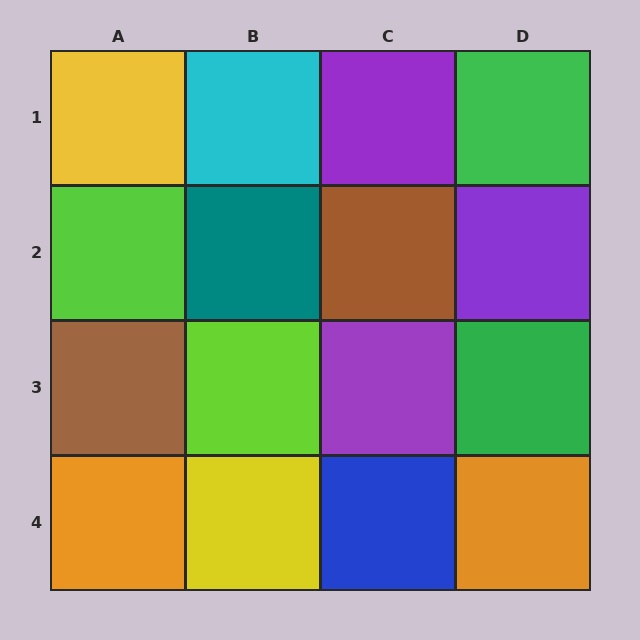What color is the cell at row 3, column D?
Green.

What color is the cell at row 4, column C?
Blue.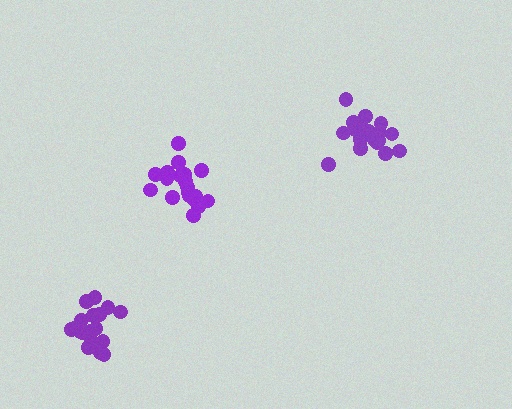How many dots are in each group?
Group 1: 19 dots, Group 2: 20 dots, Group 3: 19 dots (58 total).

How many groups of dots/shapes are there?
There are 3 groups.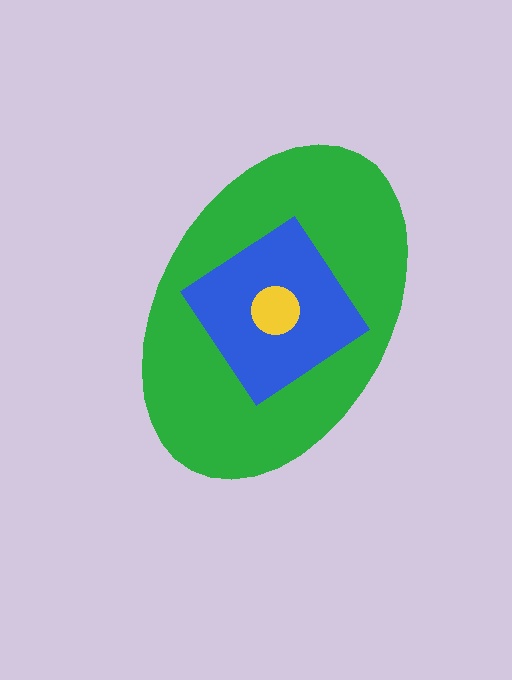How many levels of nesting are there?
3.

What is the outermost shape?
The green ellipse.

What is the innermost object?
The yellow circle.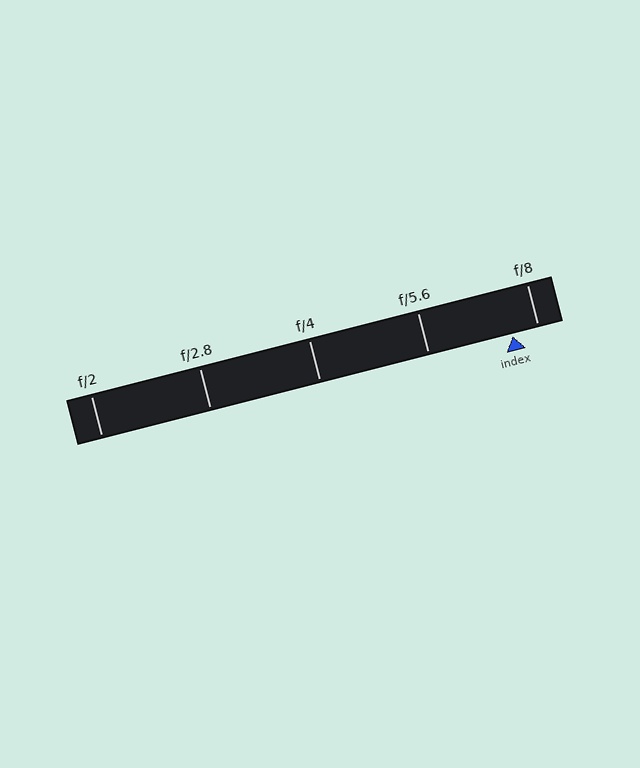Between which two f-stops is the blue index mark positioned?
The index mark is between f/5.6 and f/8.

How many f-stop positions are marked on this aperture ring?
There are 5 f-stop positions marked.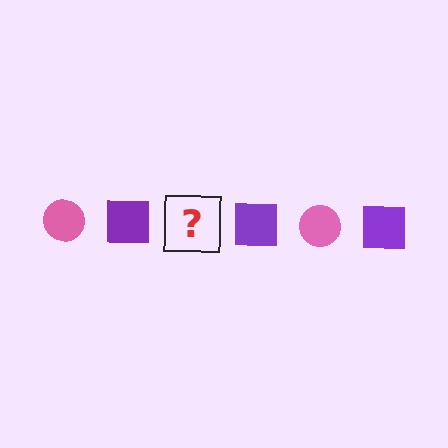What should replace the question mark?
The question mark should be replaced with a pink circle.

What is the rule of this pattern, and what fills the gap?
The rule is that the pattern alternates between pink circle and purple square. The gap should be filled with a pink circle.